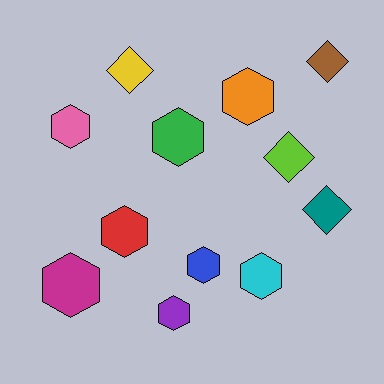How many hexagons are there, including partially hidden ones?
There are 8 hexagons.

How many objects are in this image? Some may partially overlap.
There are 12 objects.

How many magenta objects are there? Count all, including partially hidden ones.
There is 1 magenta object.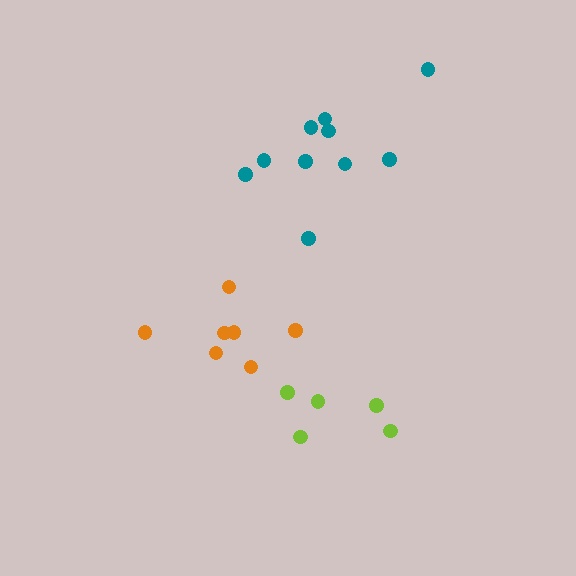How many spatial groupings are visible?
There are 3 spatial groupings.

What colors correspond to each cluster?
The clusters are colored: orange, teal, lime.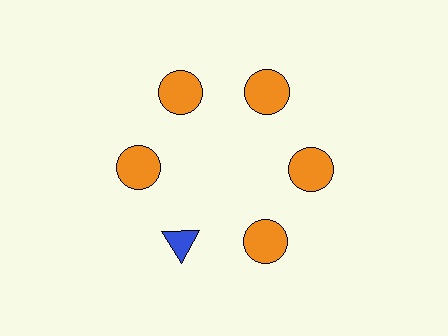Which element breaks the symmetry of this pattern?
The blue triangle at roughly the 7 o'clock position breaks the symmetry. All other shapes are orange circles.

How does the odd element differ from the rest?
It differs in both color (blue instead of orange) and shape (triangle instead of circle).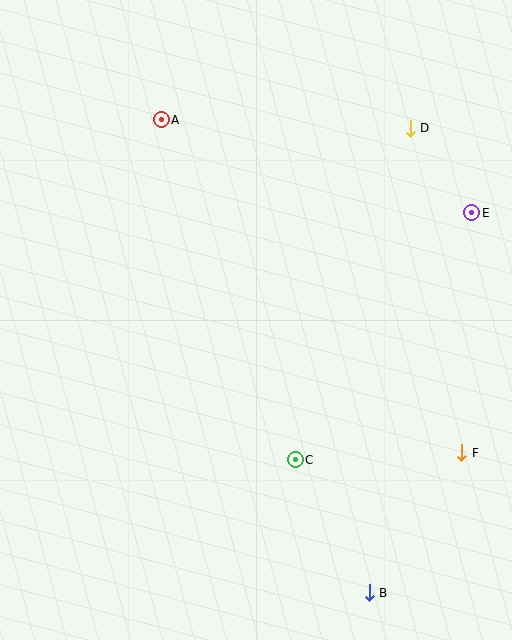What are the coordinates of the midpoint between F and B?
The midpoint between F and B is at (415, 523).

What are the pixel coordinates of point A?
Point A is at (161, 120).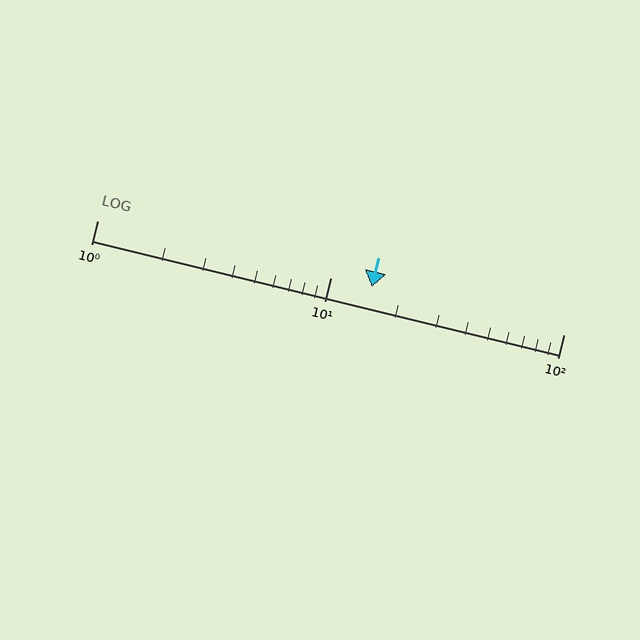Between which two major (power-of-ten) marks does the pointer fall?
The pointer is between 10 and 100.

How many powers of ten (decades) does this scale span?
The scale spans 2 decades, from 1 to 100.